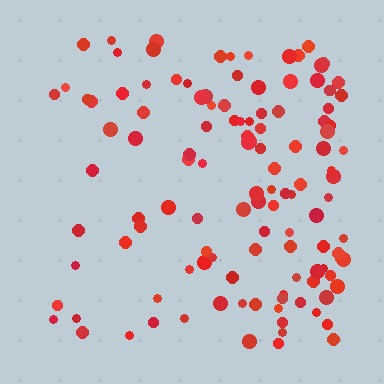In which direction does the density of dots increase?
From left to right, with the right side densest.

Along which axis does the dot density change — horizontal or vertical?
Horizontal.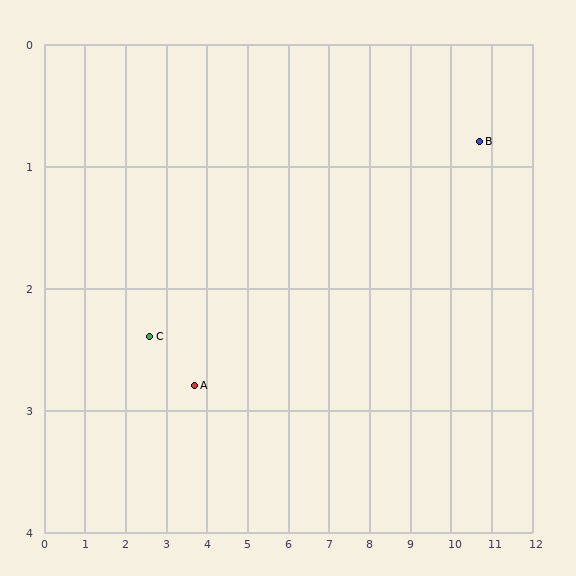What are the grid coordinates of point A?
Point A is at approximately (3.7, 2.8).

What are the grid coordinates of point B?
Point B is at approximately (10.7, 0.8).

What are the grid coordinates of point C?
Point C is at approximately (2.6, 2.4).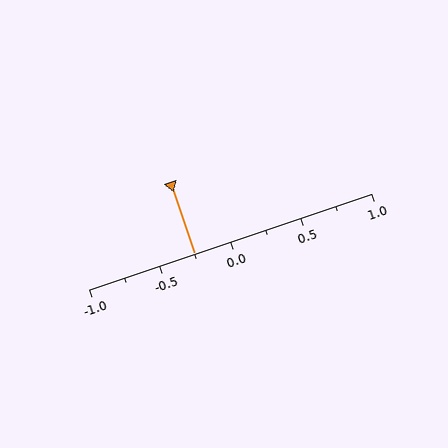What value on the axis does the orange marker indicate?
The marker indicates approximately -0.25.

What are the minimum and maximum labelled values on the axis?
The axis runs from -1.0 to 1.0.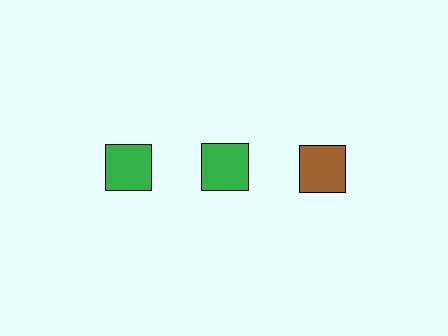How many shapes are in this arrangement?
There are 3 shapes arranged in a grid pattern.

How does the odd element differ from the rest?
It has a different color: brown instead of green.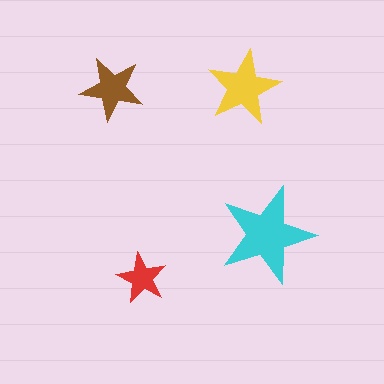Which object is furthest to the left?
The brown star is leftmost.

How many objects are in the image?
There are 4 objects in the image.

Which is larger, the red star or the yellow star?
The yellow one.